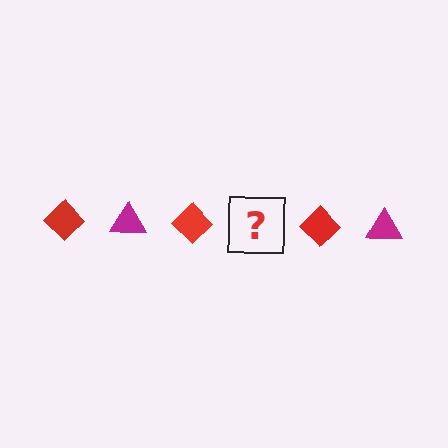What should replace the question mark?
The question mark should be replaced with a magenta triangle.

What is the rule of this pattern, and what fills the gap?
The rule is that the pattern alternates between red diamond and magenta triangle. The gap should be filled with a magenta triangle.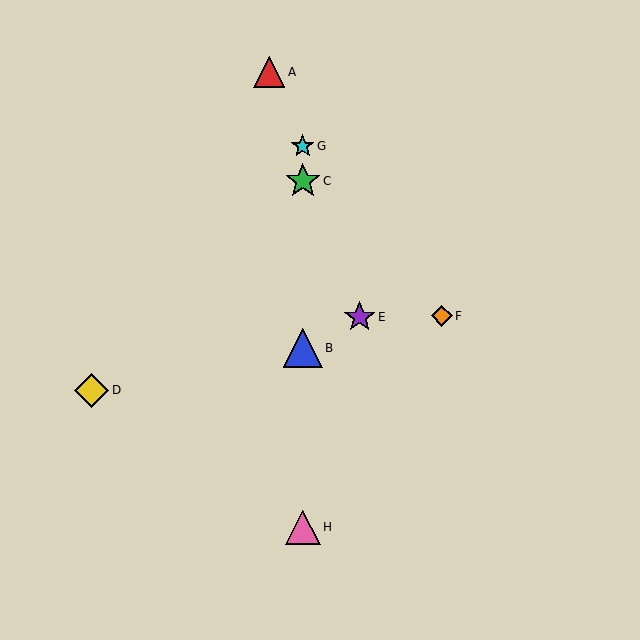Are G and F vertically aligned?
No, G is at x≈303 and F is at x≈442.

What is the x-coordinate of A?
Object A is at x≈269.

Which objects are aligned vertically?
Objects B, C, G, H are aligned vertically.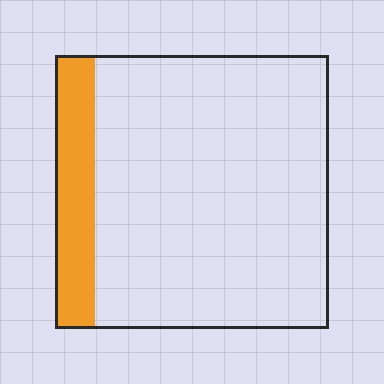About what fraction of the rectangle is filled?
About one sixth (1/6).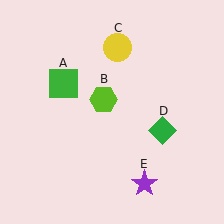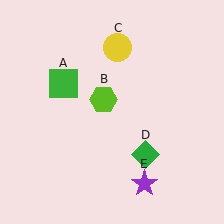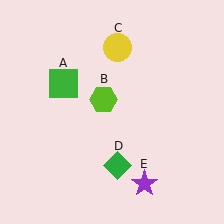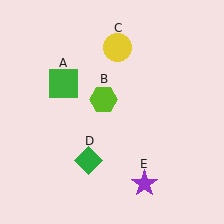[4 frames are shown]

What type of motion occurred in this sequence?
The green diamond (object D) rotated clockwise around the center of the scene.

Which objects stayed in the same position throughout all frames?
Green square (object A) and lime hexagon (object B) and yellow circle (object C) and purple star (object E) remained stationary.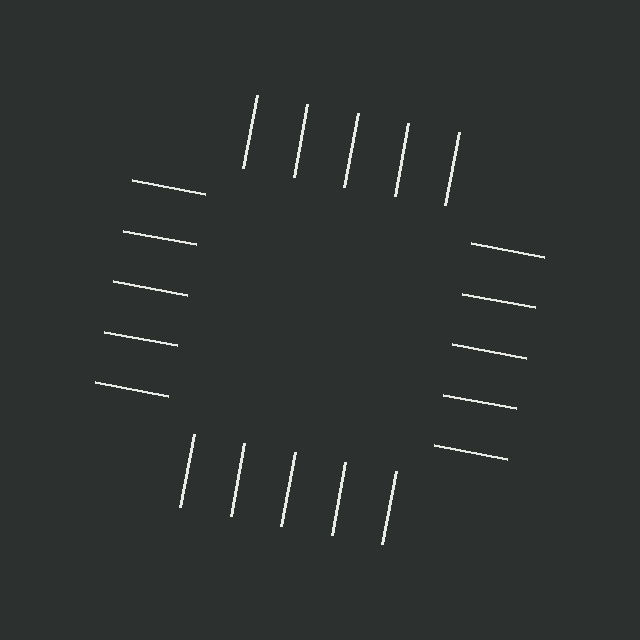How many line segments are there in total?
20 — 5 along each of the 4 edges.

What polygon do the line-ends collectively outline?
An illusory square — the line segments terminate on its edges but no continuous stroke is drawn.